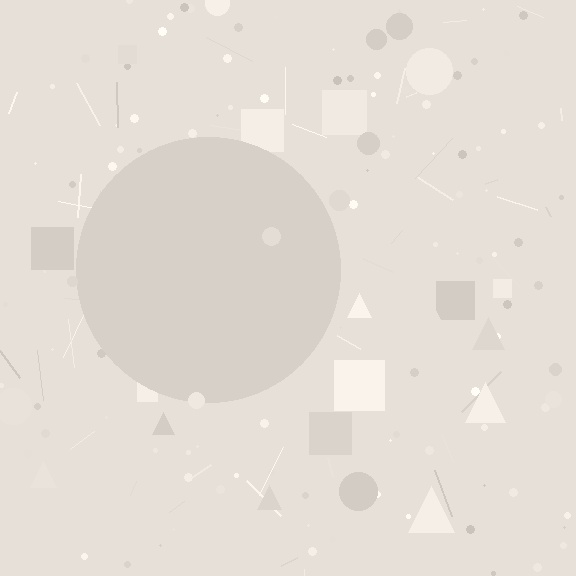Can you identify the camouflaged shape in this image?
The camouflaged shape is a circle.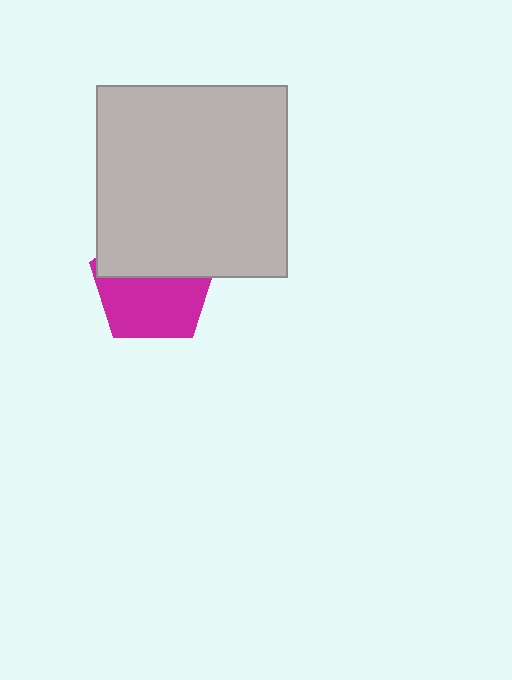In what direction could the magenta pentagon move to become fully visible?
The magenta pentagon could move down. That would shift it out from behind the light gray square entirely.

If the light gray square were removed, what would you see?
You would see the complete magenta pentagon.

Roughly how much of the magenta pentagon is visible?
About half of it is visible (roughly 56%).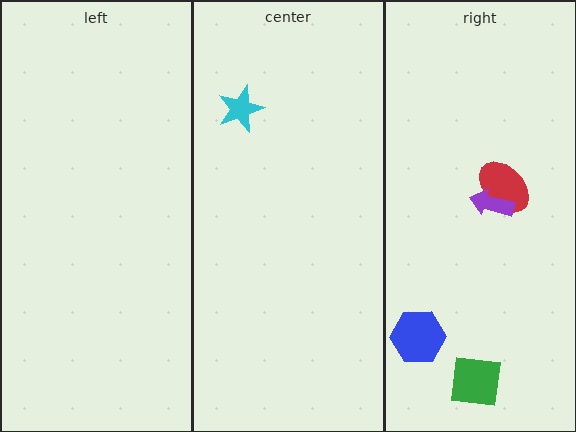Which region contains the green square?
The right region.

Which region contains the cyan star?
The center region.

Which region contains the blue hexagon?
The right region.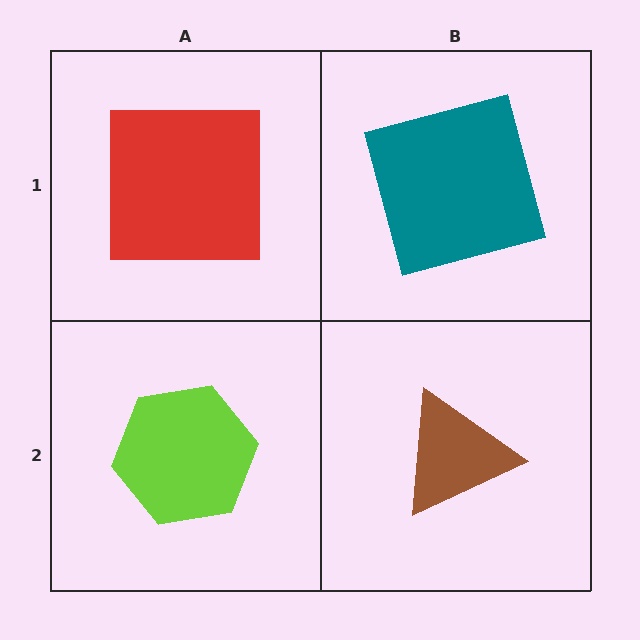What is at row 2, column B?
A brown triangle.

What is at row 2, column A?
A lime hexagon.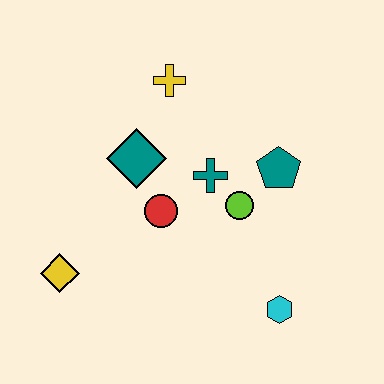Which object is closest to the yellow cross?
The teal diamond is closest to the yellow cross.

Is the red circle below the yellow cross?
Yes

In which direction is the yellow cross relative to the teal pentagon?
The yellow cross is to the left of the teal pentagon.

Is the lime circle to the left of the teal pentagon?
Yes